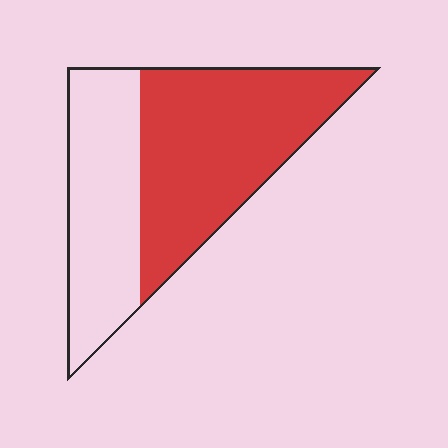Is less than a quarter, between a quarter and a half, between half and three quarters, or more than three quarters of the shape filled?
Between half and three quarters.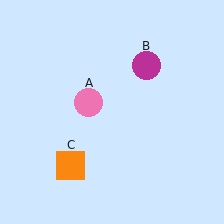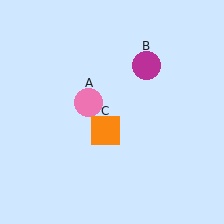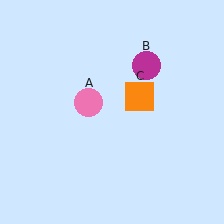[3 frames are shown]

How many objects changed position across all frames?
1 object changed position: orange square (object C).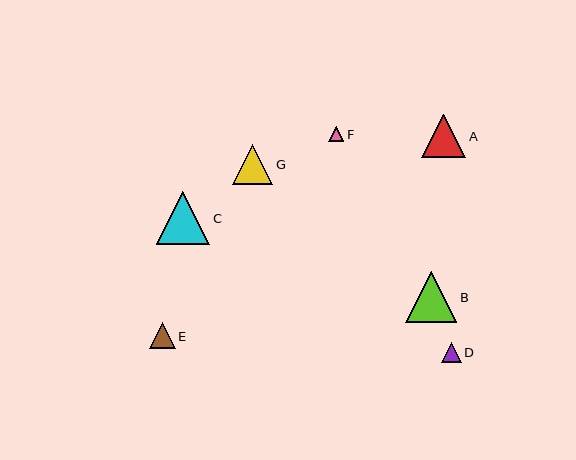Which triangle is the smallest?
Triangle F is the smallest with a size of approximately 16 pixels.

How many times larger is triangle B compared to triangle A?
Triangle B is approximately 1.2 times the size of triangle A.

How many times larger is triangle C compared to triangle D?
Triangle C is approximately 2.7 times the size of triangle D.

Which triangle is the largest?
Triangle C is the largest with a size of approximately 53 pixels.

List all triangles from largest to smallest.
From largest to smallest: C, B, A, G, E, D, F.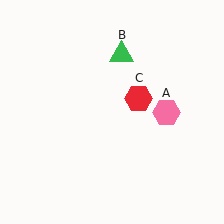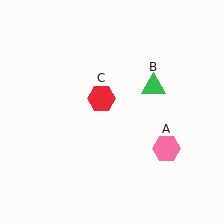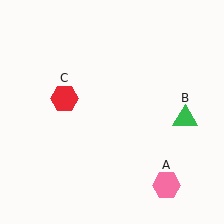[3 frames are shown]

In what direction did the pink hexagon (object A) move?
The pink hexagon (object A) moved down.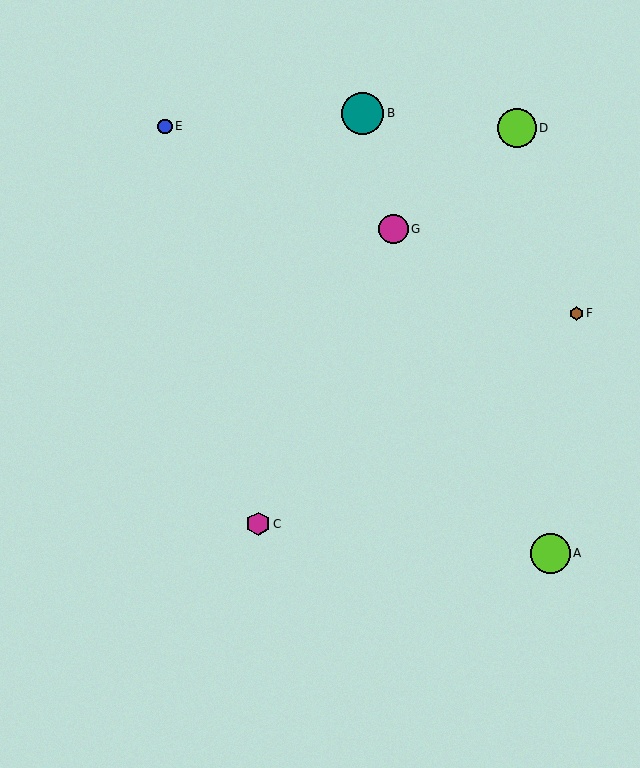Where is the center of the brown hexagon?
The center of the brown hexagon is at (576, 313).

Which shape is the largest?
The teal circle (labeled B) is the largest.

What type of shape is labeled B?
Shape B is a teal circle.